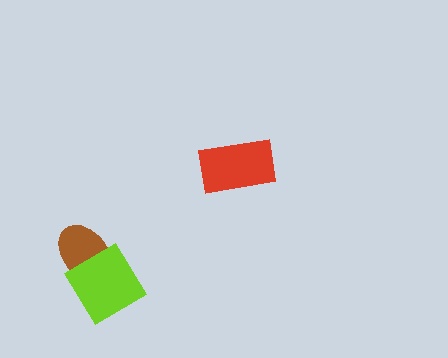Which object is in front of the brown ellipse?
The lime diamond is in front of the brown ellipse.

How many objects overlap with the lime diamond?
1 object overlaps with the lime diamond.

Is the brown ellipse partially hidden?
Yes, it is partially covered by another shape.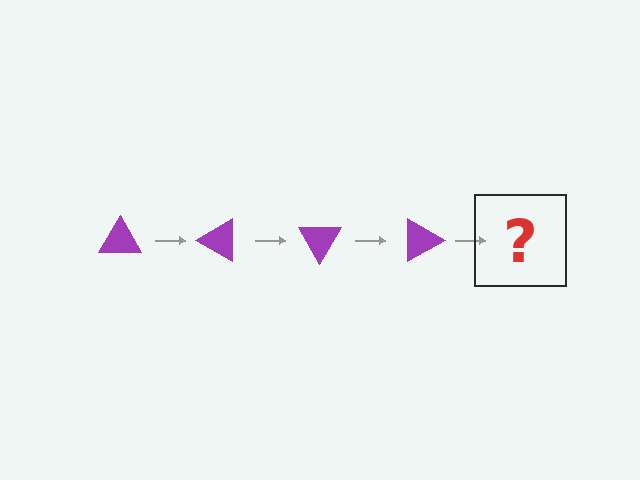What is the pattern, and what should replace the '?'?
The pattern is that the triangle rotates 30 degrees each step. The '?' should be a purple triangle rotated 120 degrees.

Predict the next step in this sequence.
The next step is a purple triangle rotated 120 degrees.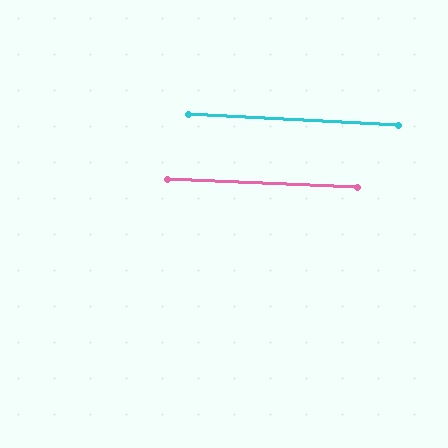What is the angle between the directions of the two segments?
Approximately 0 degrees.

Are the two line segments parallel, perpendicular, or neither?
Parallel — their directions differ by only 0.5°.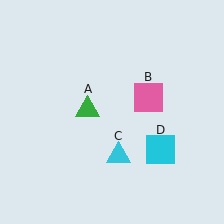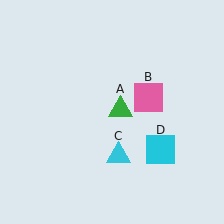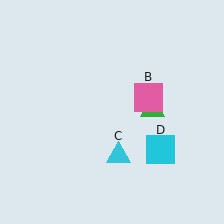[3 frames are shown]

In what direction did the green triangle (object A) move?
The green triangle (object A) moved right.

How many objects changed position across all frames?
1 object changed position: green triangle (object A).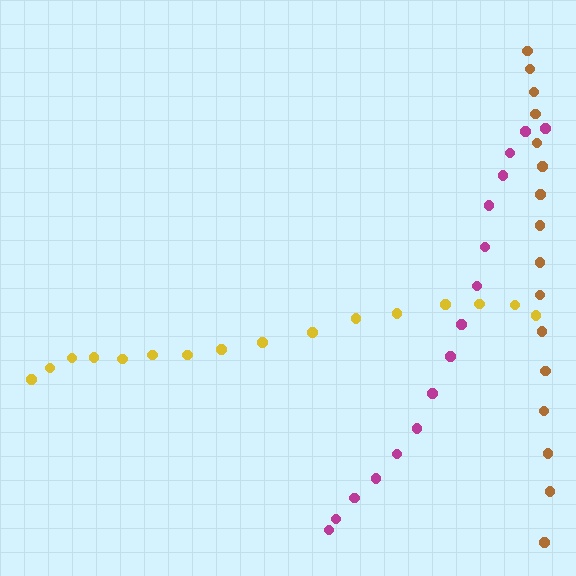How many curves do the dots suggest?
There are 3 distinct paths.